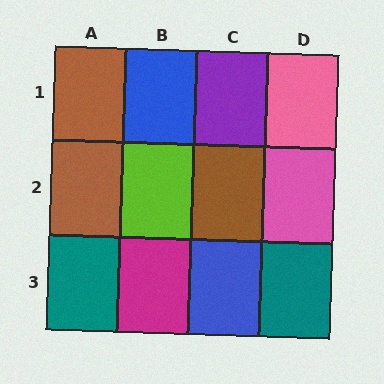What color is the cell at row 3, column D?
Teal.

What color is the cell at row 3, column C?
Blue.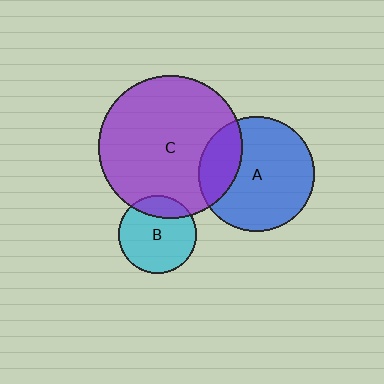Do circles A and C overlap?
Yes.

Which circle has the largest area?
Circle C (purple).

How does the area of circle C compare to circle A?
Approximately 1.5 times.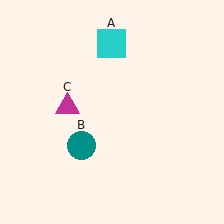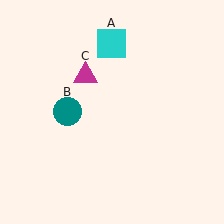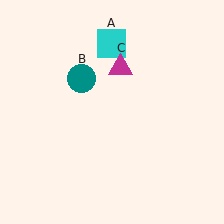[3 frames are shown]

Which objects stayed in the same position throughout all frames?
Cyan square (object A) remained stationary.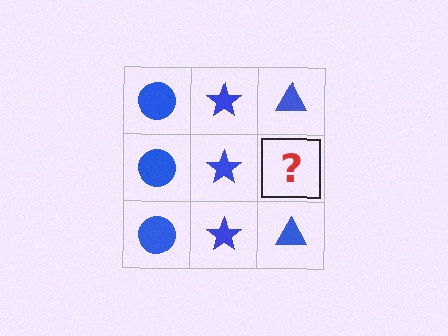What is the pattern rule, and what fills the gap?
The rule is that each column has a consistent shape. The gap should be filled with a blue triangle.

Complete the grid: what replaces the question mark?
The question mark should be replaced with a blue triangle.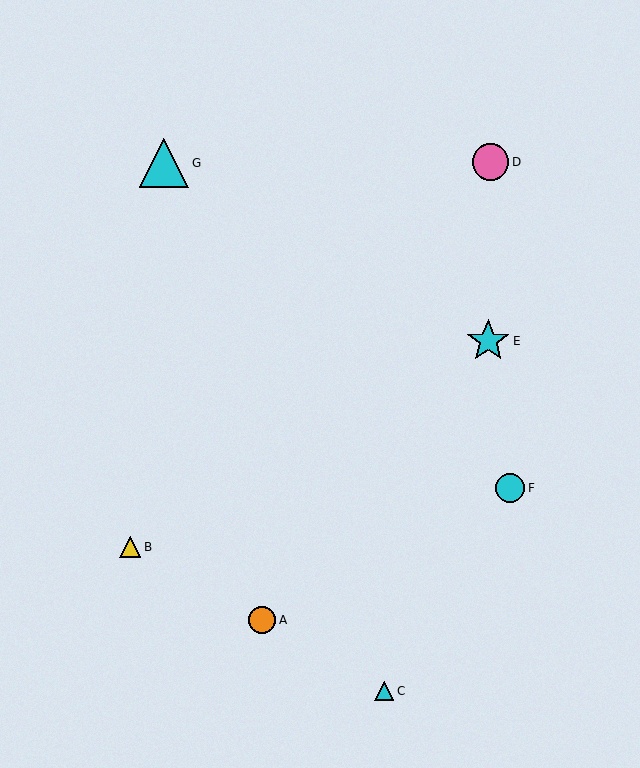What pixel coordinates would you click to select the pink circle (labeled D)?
Click at (491, 162) to select the pink circle D.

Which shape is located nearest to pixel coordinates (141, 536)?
The yellow triangle (labeled B) at (130, 547) is nearest to that location.